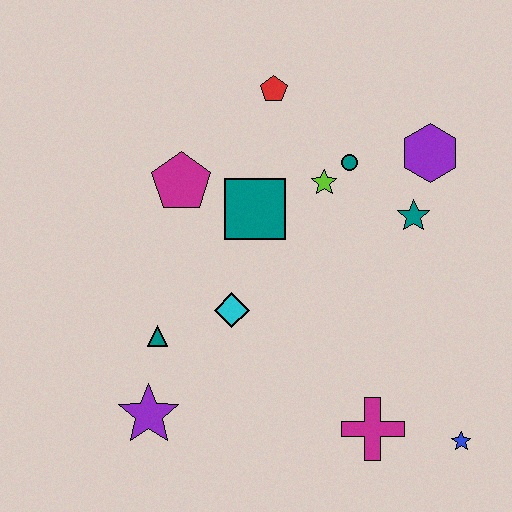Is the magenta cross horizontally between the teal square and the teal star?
Yes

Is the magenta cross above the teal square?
No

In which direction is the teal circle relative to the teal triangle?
The teal circle is to the right of the teal triangle.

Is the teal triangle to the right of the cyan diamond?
No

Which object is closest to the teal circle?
The lime star is closest to the teal circle.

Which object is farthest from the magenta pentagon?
The blue star is farthest from the magenta pentagon.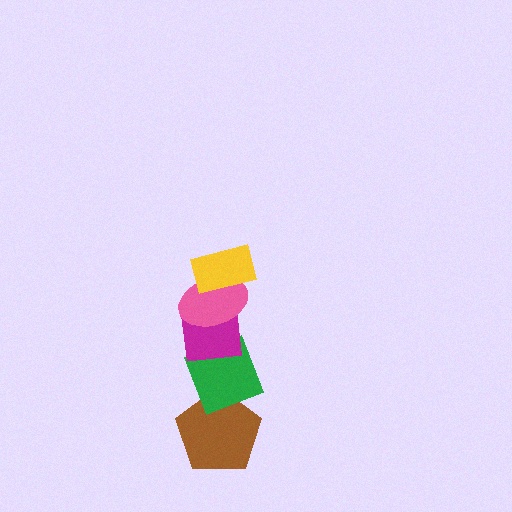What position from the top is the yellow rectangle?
The yellow rectangle is 1st from the top.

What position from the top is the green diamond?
The green diamond is 4th from the top.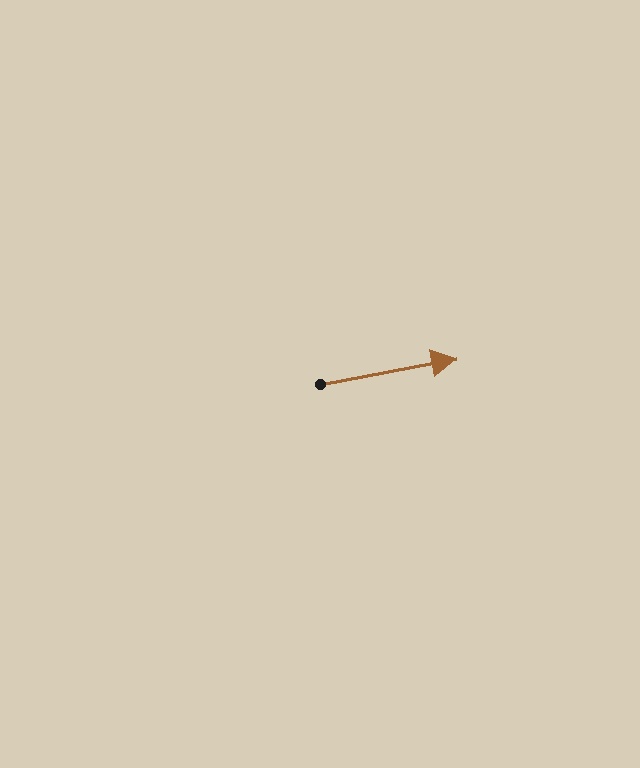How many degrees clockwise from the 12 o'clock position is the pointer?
Approximately 79 degrees.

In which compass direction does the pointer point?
East.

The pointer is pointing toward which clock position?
Roughly 3 o'clock.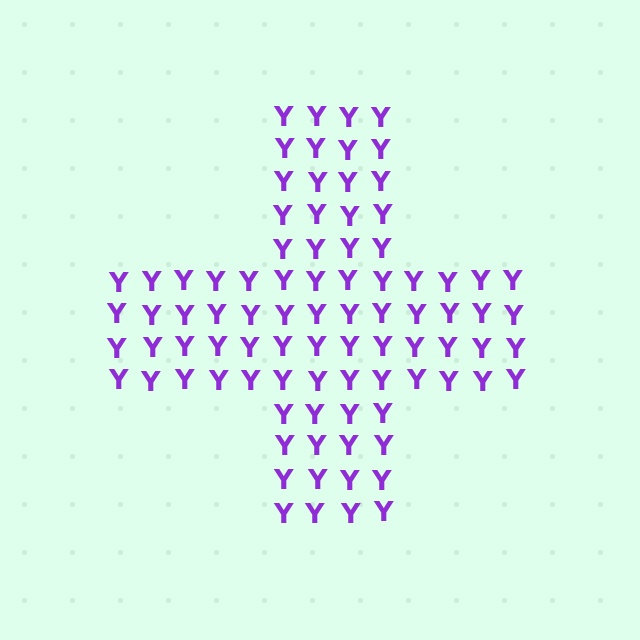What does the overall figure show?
The overall figure shows a cross.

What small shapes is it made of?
It is made of small letter Y's.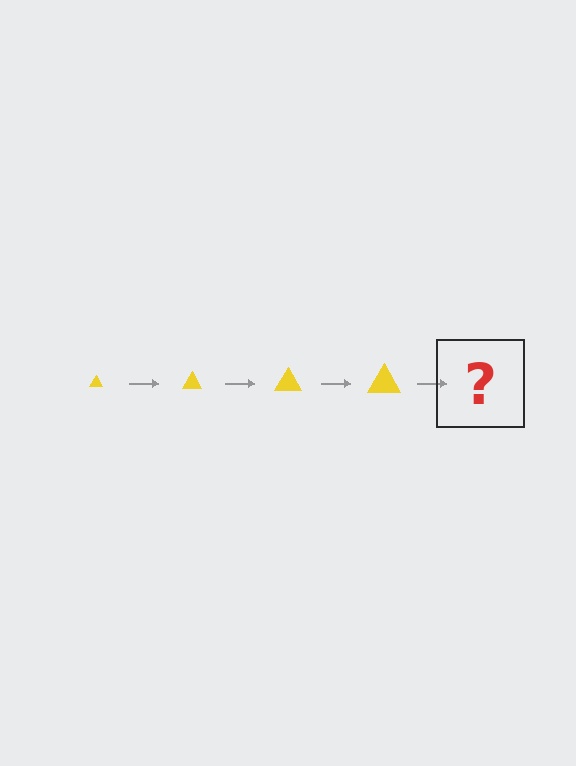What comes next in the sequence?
The next element should be a yellow triangle, larger than the previous one.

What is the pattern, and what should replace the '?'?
The pattern is that the triangle gets progressively larger each step. The '?' should be a yellow triangle, larger than the previous one.